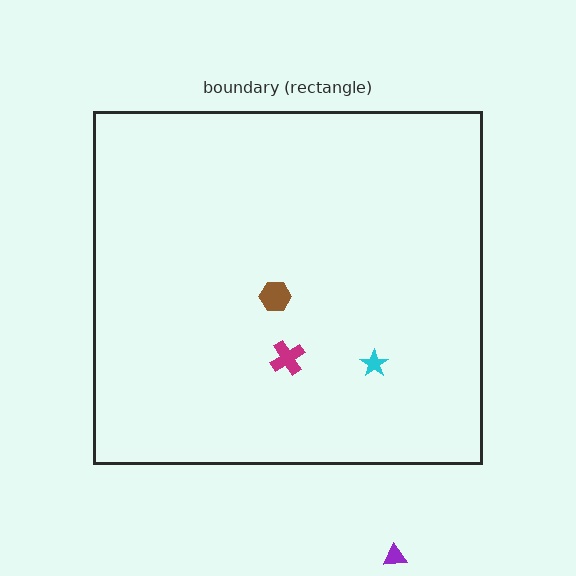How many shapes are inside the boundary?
3 inside, 1 outside.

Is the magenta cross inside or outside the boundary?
Inside.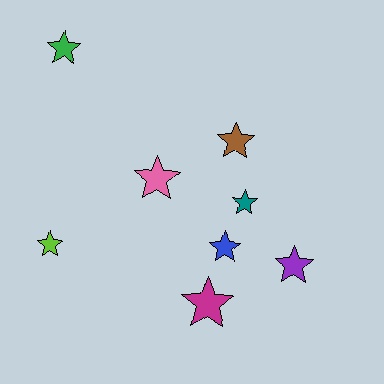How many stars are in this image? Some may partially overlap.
There are 8 stars.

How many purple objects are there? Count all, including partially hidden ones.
There is 1 purple object.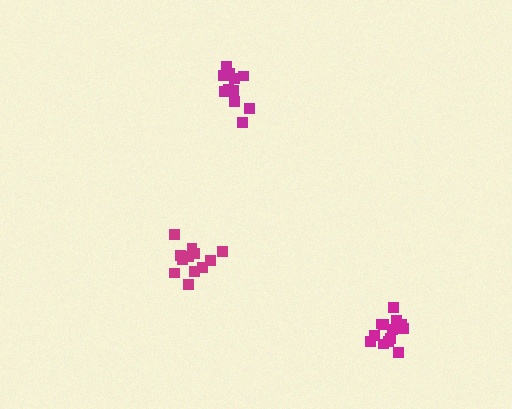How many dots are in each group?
Group 1: 12 dots, Group 2: 13 dots, Group 3: 13 dots (38 total).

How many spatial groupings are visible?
There are 3 spatial groupings.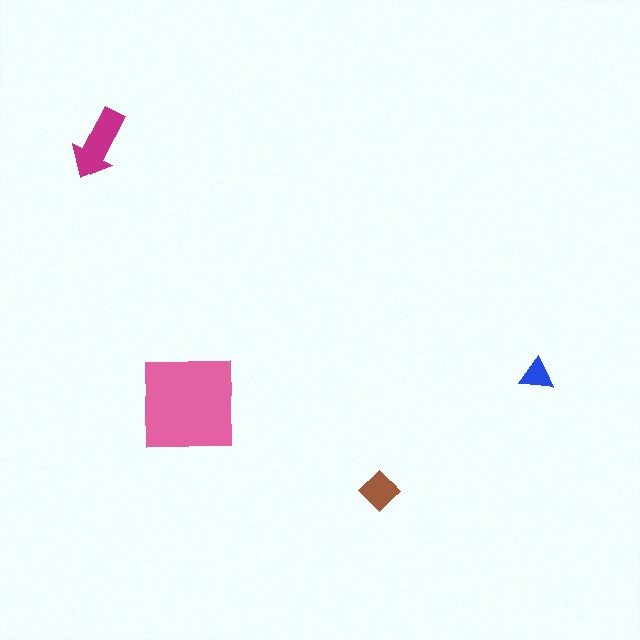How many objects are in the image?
There are 4 objects in the image.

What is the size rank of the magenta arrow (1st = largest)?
2nd.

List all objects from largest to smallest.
The pink square, the magenta arrow, the brown diamond, the blue triangle.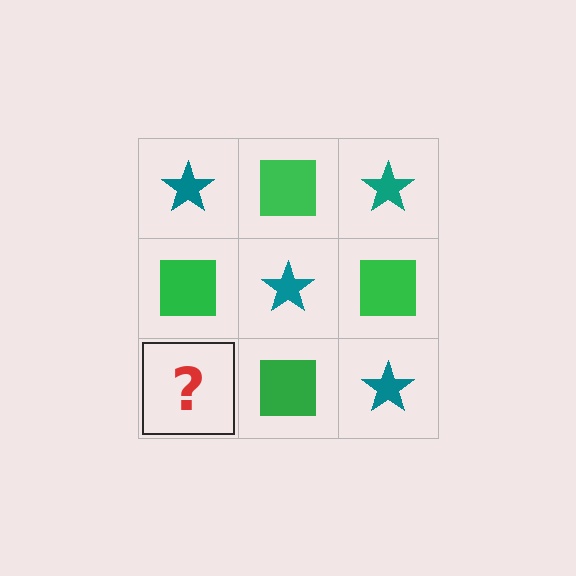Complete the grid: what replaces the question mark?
The question mark should be replaced with a teal star.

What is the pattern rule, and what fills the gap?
The rule is that it alternates teal star and green square in a checkerboard pattern. The gap should be filled with a teal star.